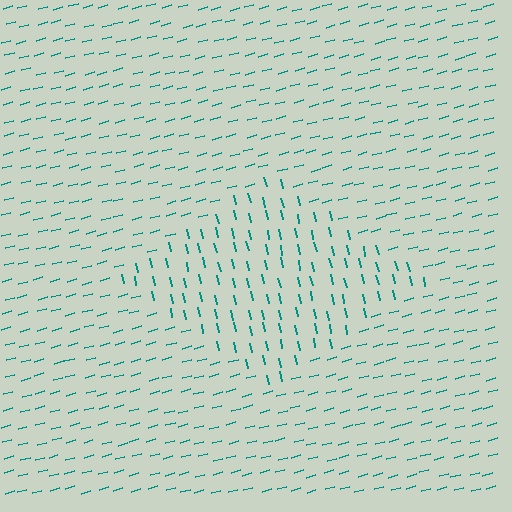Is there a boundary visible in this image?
Yes, there is a texture boundary formed by a change in line orientation.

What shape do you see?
I see a diamond.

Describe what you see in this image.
The image is filled with small teal line segments. A diamond region in the image has lines oriented differently from the surrounding lines, creating a visible texture boundary.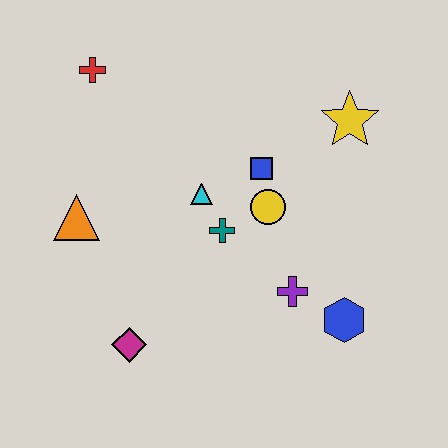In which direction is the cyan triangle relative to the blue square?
The cyan triangle is to the left of the blue square.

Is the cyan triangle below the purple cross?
No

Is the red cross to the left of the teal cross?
Yes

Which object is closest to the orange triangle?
The cyan triangle is closest to the orange triangle.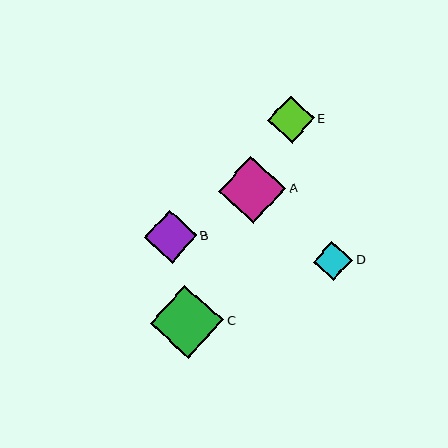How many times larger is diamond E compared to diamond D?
Diamond E is approximately 1.2 times the size of diamond D.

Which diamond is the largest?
Diamond C is the largest with a size of approximately 73 pixels.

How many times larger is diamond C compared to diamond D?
Diamond C is approximately 1.9 times the size of diamond D.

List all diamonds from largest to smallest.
From largest to smallest: C, A, B, E, D.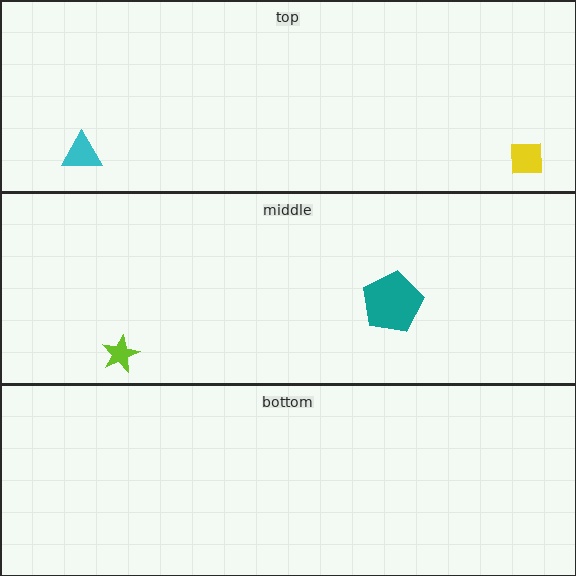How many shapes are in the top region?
2.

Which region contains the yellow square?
The top region.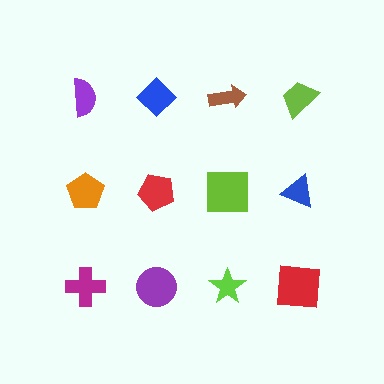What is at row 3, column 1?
A magenta cross.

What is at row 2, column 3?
A lime square.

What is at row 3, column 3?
A lime star.